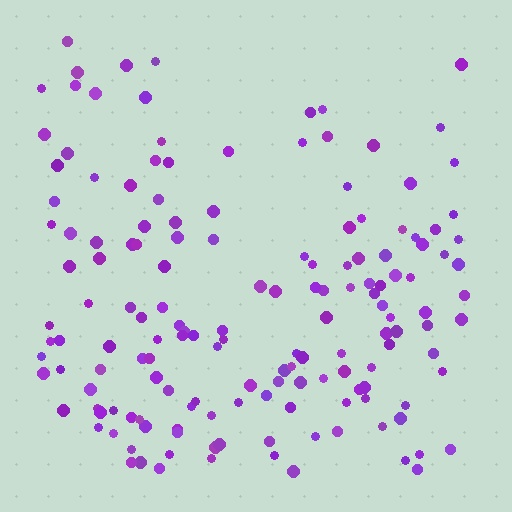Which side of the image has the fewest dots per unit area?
The top.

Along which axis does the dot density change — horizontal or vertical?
Vertical.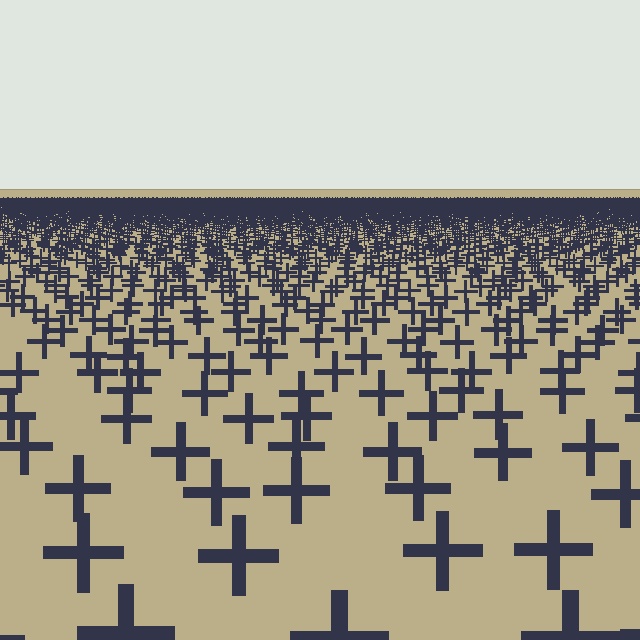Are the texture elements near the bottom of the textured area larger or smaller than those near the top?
Larger. Near the bottom, elements are closer to the viewer and appear at a bigger on-screen size.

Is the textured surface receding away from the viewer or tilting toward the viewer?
The surface is receding away from the viewer. Texture elements get smaller and denser toward the top.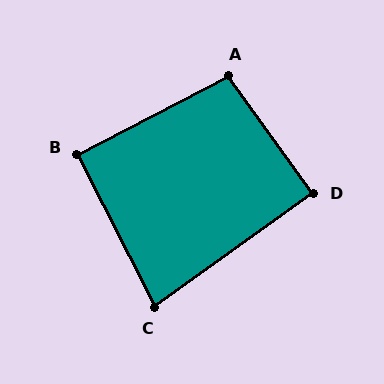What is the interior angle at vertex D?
Approximately 90 degrees (approximately right).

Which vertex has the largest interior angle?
A, at approximately 98 degrees.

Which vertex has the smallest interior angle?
C, at approximately 82 degrees.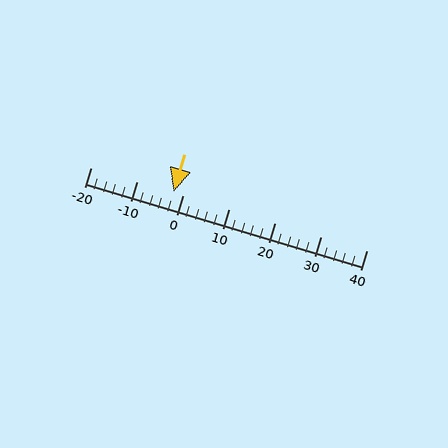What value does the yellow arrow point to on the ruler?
The yellow arrow points to approximately -2.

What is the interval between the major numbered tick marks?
The major tick marks are spaced 10 units apart.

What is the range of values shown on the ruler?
The ruler shows values from -20 to 40.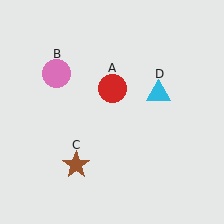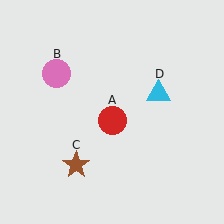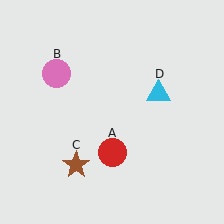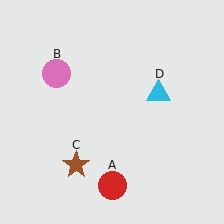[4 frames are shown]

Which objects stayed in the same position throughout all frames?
Pink circle (object B) and brown star (object C) and cyan triangle (object D) remained stationary.